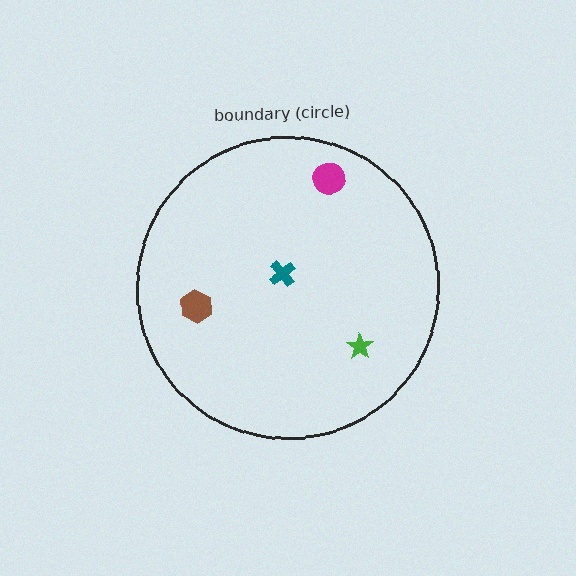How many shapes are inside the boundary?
4 inside, 0 outside.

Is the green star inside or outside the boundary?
Inside.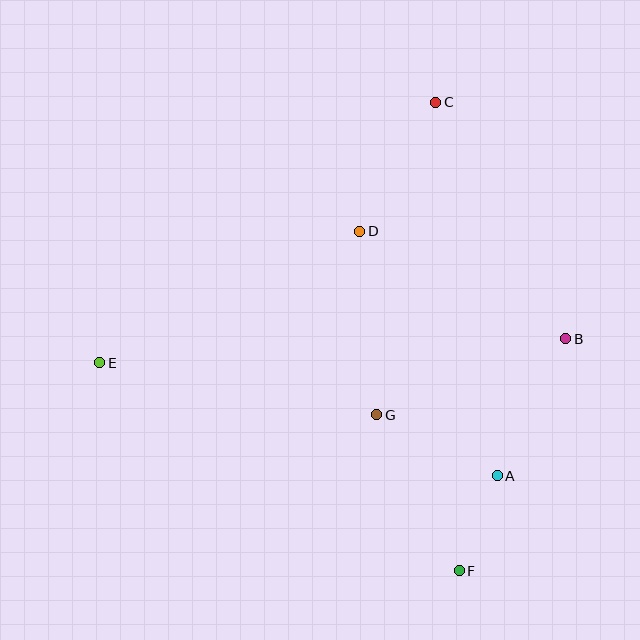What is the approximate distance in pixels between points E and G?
The distance between E and G is approximately 282 pixels.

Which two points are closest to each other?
Points A and F are closest to each other.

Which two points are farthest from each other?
Points C and F are farthest from each other.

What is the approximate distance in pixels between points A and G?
The distance between A and G is approximately 135 pixels.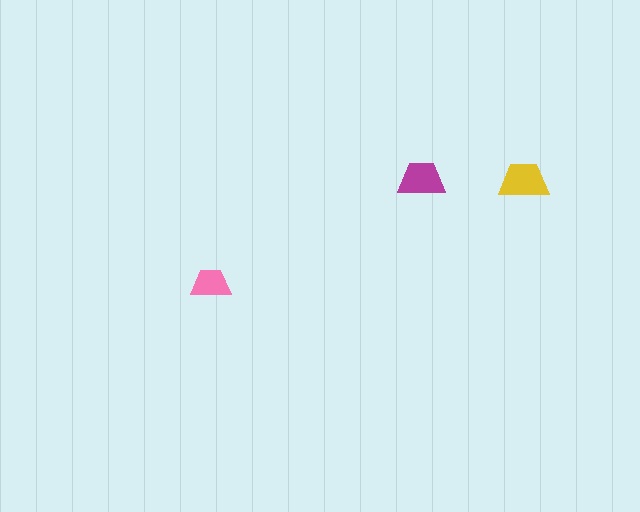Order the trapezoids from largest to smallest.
the yellow one, the magenta one, the pink one.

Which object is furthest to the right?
The yellow trapezoid is rightmost.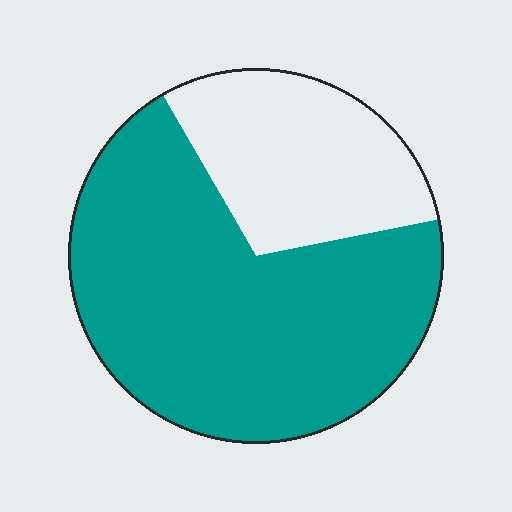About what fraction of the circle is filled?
About two thirds (2/3).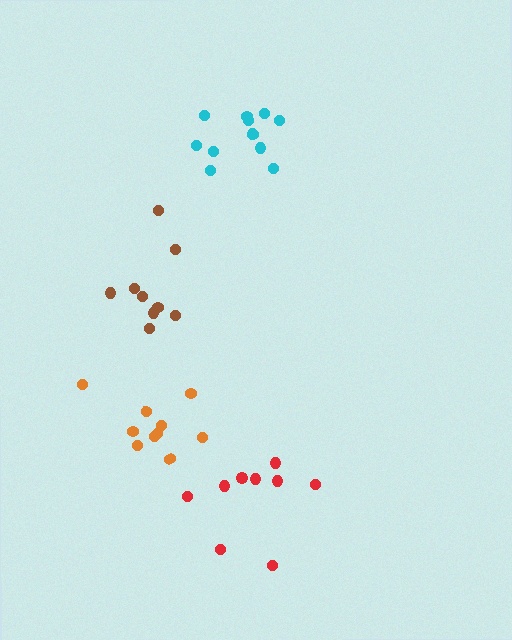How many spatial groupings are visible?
There are 4 spatial groupings.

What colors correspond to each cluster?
The clusters are colored: orange, cyan, brown, red.